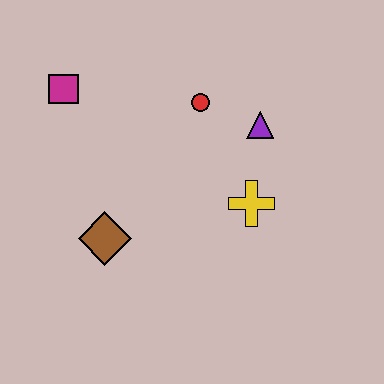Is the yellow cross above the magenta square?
No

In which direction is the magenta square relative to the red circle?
The magenta square is to the left of the red circle.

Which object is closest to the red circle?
The purple triangle is closest to the red circle.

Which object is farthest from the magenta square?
The yellow cross is farthest from the magenta square.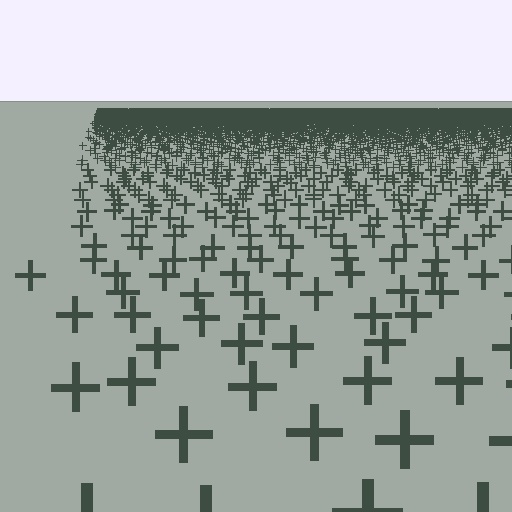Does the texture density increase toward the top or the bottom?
Density increases toward the top.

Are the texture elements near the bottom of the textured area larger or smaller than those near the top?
Larger. Near the bottom, elements are closer to the viewer and appear at a bigger on-screen size.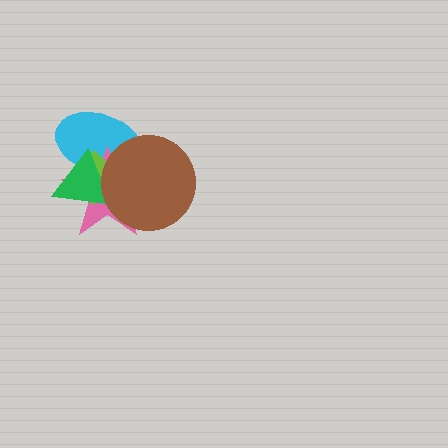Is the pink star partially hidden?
Yes, it is partially covered by another shape.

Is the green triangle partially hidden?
Yes, it is partially covered by another shape.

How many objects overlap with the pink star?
4 objects overlap with the pink star.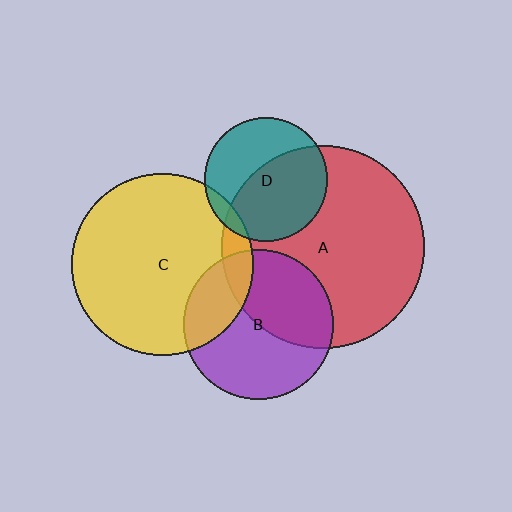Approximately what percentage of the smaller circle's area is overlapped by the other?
Approximately 10%.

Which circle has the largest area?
Circle A (red).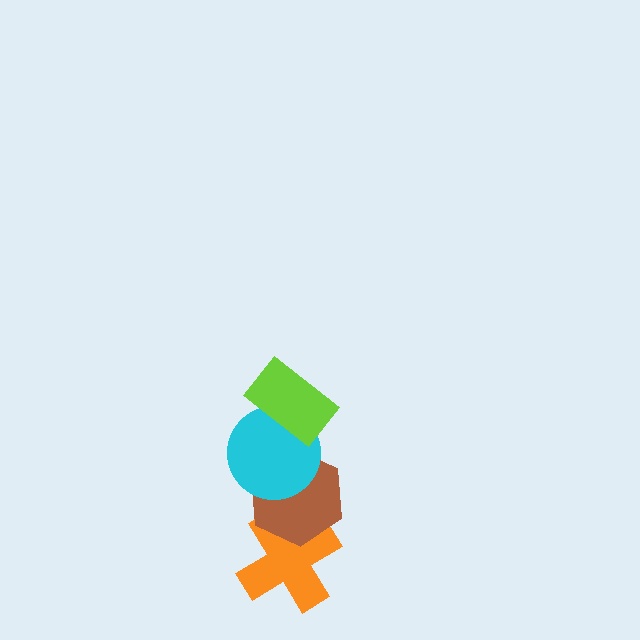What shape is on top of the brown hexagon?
The cyan circle is on top of the brown hexagon.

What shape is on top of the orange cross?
The brown hexagon is on top of the orange cross.